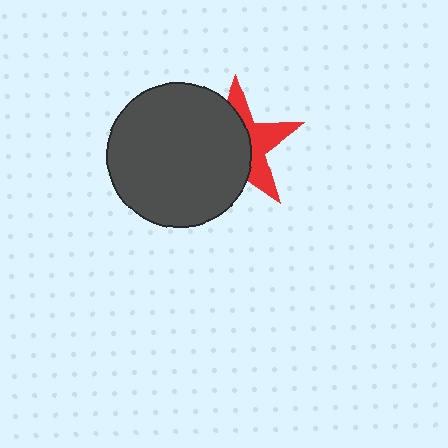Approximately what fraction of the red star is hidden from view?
Roughly 59% of the red star is hidden behind the dark gray circle.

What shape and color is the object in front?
The object in front is a dark gray circle.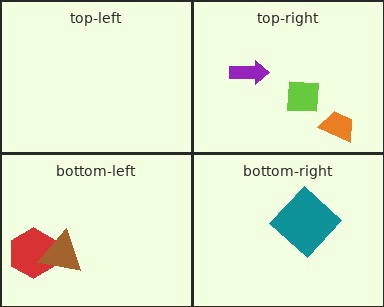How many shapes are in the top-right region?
3.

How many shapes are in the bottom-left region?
2.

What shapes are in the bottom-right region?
The teal diamond.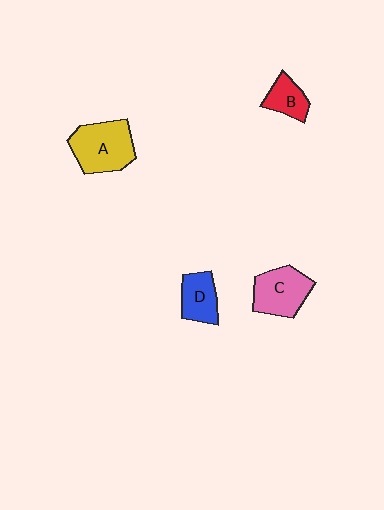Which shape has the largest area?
Shape A (yellow).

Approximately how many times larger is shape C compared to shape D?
Approximately 1.4 times.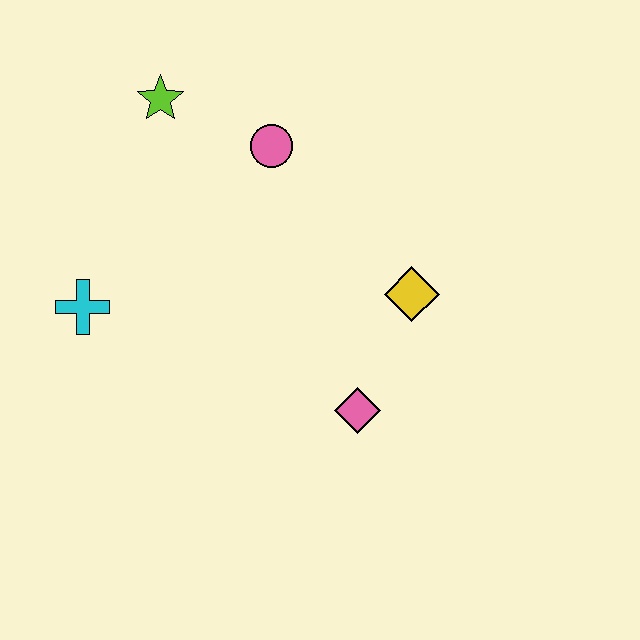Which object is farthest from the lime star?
The pink diamond is farthest from the lime star.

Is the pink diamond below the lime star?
Yes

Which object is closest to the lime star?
The pink circle is closest to the lime star.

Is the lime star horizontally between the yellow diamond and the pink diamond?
No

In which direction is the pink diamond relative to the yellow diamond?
The pink diamond is below the yellow diamond.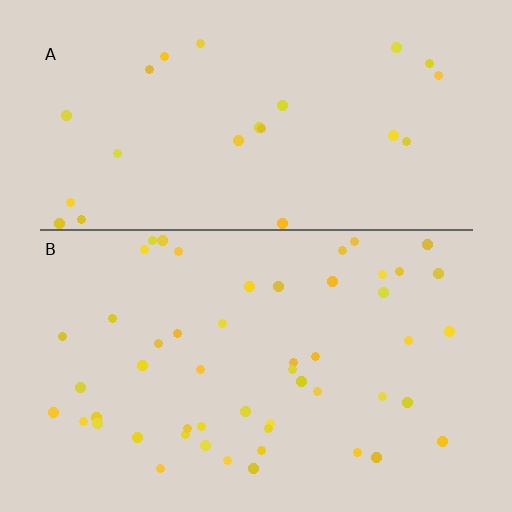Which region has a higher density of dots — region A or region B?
B (the bottom).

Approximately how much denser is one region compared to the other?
Approximately 2.2× — region B over region A.